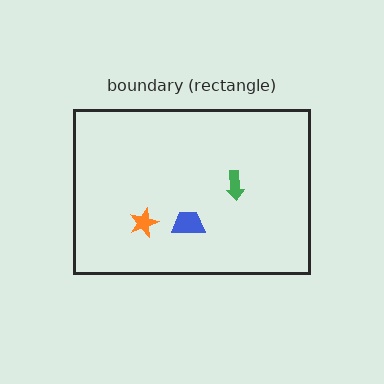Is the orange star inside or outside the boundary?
Inside.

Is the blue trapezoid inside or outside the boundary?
Inside.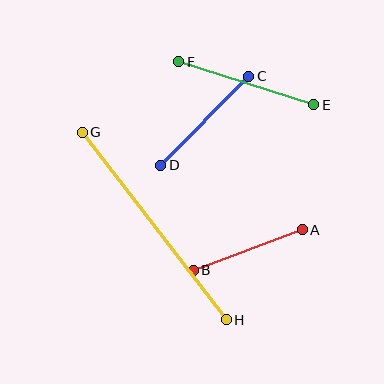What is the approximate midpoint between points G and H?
The midpoint is at approximately (154, 226) pixels.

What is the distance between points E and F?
The distance is approximately 142 pixels.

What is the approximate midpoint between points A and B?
The midpoint is at approximately (248, 250) pixels.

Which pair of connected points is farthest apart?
Points G and H are farthest apart.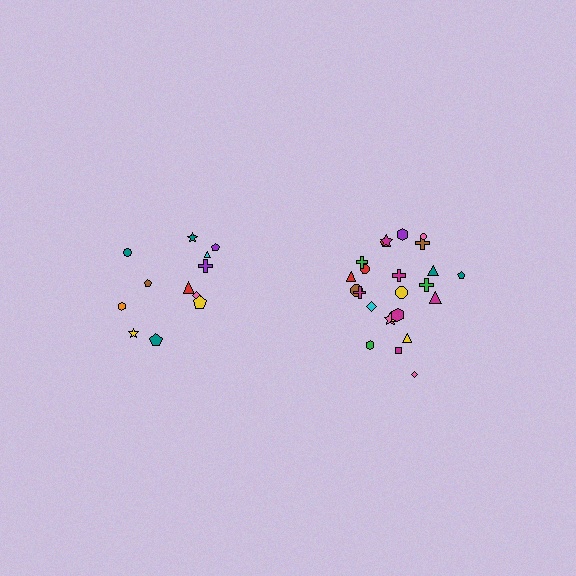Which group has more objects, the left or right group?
The right group.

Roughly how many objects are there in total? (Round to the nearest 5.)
Roughly 35 objects in total.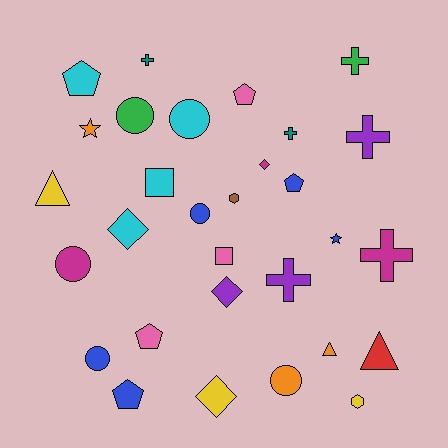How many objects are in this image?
There are 30 objects.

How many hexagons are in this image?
There are 2 hexagons.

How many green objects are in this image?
There are 2 green objects.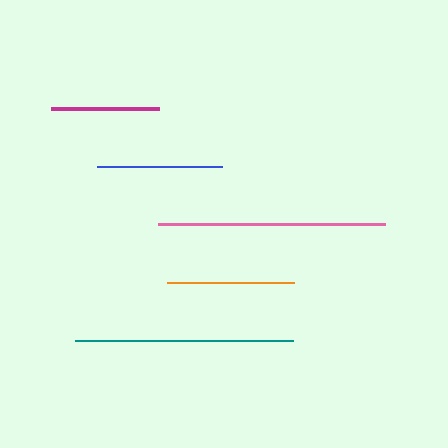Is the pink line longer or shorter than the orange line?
The pink line is longer than the orange line.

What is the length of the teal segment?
The teal segment is approximately 218 pixels long.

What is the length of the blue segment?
The blue segment is approximately 124 pixels long.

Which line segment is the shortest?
The magenta line is the shortest at approximately 108 pixels.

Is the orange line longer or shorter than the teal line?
The teal line is longer than the orange line.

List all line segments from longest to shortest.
From longest to shortest: pink, teal, orange, blue, magenta.